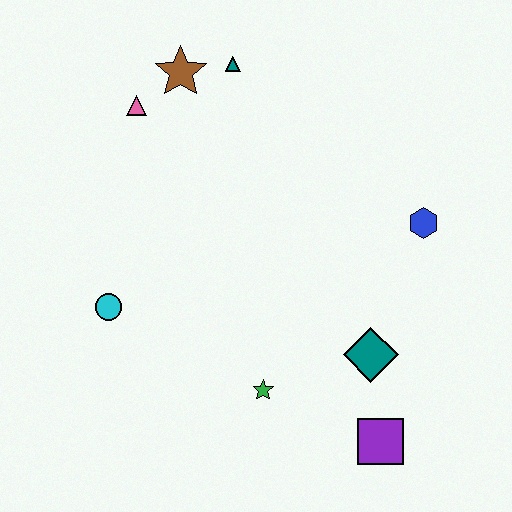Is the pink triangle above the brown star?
No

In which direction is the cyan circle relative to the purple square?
The cyan circle is to the left of the purple square.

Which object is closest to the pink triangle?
The brown star is closest to the pink triangle.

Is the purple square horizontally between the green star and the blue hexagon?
Yes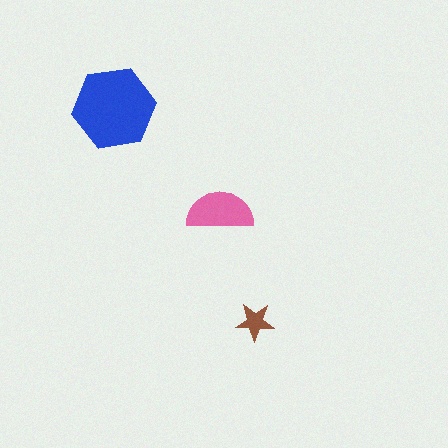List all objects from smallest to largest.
The brown star, the pink semicircle, the blue hexagon.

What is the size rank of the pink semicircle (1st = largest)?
2nd.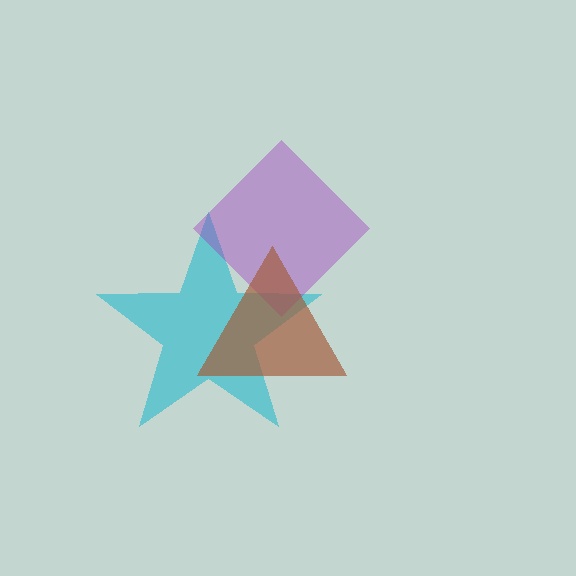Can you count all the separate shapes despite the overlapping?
Yes, there are 3 separate shapes.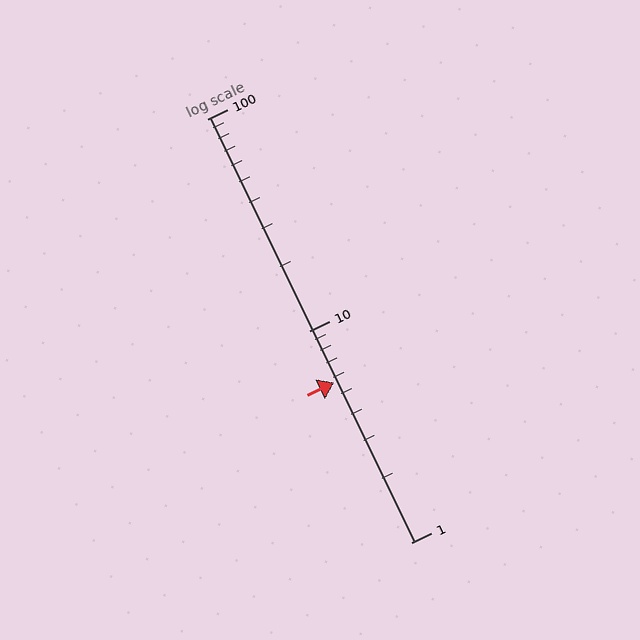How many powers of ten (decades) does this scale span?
The scale spans 2 decades, from 1 to 100.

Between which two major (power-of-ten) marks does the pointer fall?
The pointer is between 1 and 10.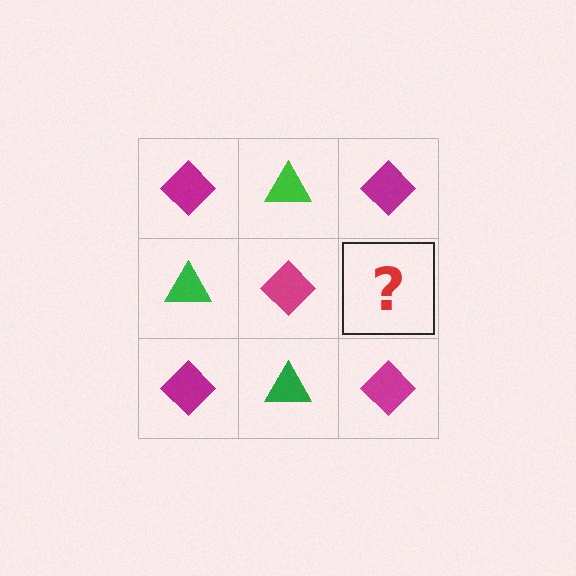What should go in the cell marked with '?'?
The missing cell should contain a green triangle.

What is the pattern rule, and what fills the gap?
The rule is that it alternates magenta diamond and green triangle in a checkerboard pattern. The gap should be filled with a green triangle.